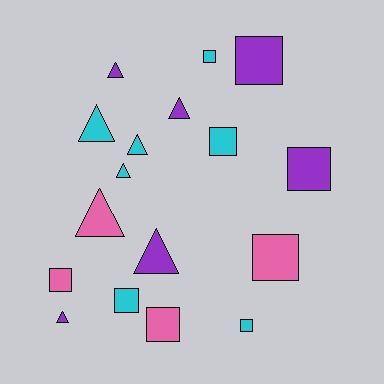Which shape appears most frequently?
Square, with 9 objects.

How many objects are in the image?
There are 17 objects.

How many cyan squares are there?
There are 4 cyan squares.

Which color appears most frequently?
Cyan, with 7 objects.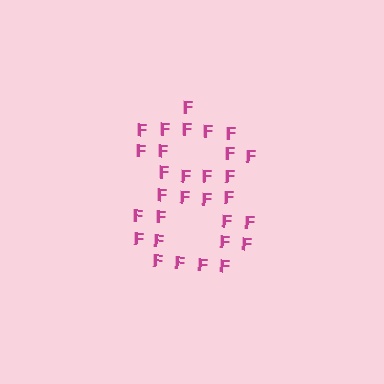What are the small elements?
The small elements are letter F's.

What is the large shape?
The large shape is the digit 8.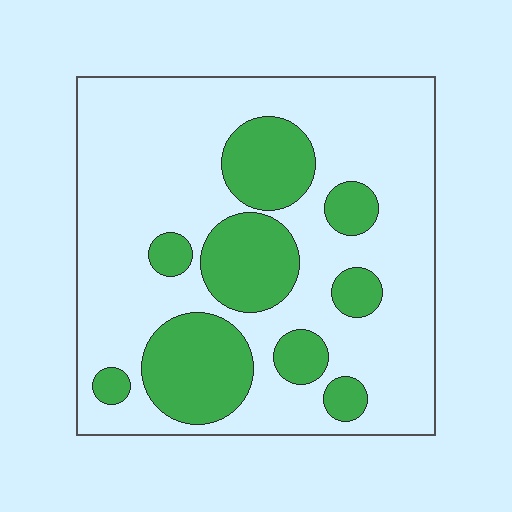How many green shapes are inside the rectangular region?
9.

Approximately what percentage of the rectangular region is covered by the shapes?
Approximately 30%.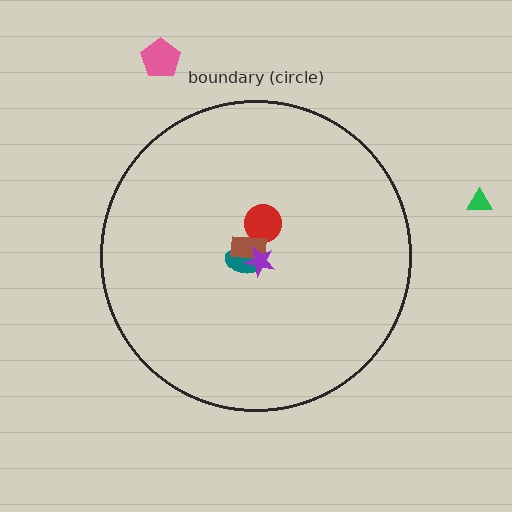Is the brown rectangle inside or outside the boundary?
Inside.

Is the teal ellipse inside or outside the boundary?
Inside.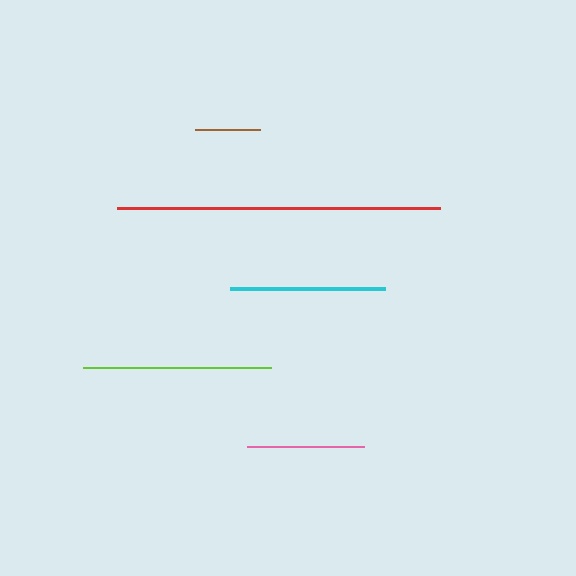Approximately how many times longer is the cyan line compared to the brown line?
The cyan line is approximately 2.4 times the length of the brown line.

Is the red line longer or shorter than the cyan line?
The red line is longer than the cyan line.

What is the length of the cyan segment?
The cyan segment is approximately 156 pixels long.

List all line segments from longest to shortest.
From longest to shortest: red, lime, cyan, pink, brown.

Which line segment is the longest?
The red line is the longest at approximately 324 pixels.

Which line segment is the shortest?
The brown line is the shortest at approximately 65 pixels.